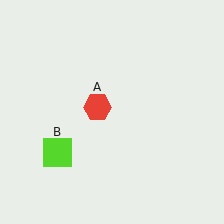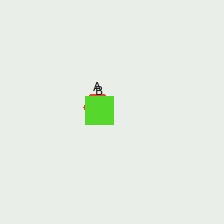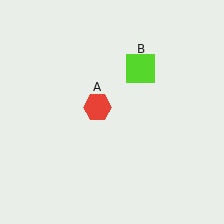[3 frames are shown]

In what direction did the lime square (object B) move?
The lime square (object B) moved up and to the right.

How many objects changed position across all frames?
1 object changed position: lime square (object B).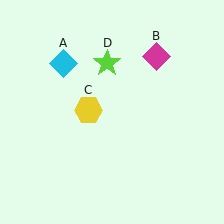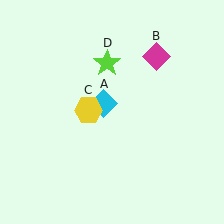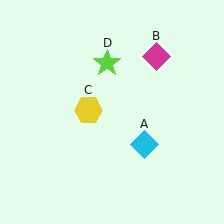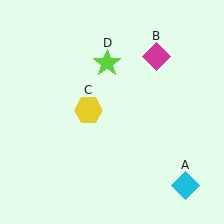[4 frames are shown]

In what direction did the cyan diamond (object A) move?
The cyan diamond (object A) moved down and to the right.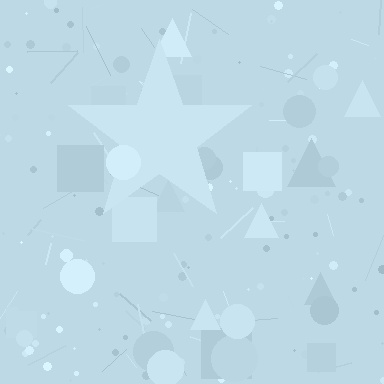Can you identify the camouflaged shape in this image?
The camouflaged shape is a star.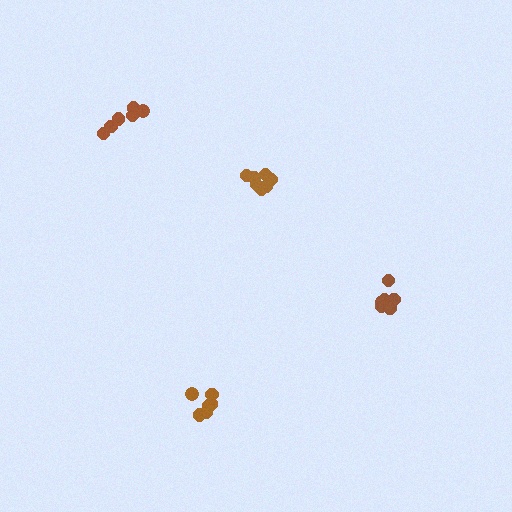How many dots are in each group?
Group 1: 7 dots, Group 2: 6 dots, Group 3: 6 dots, Group 4: 6 dots (25 total).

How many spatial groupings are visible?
There are 4 spatial groupings.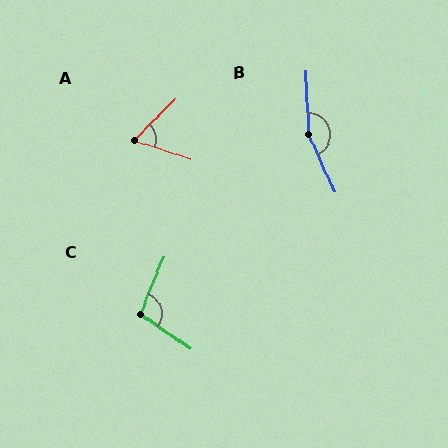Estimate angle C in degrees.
Approximately 102 degrees.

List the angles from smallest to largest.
A (64°), C (102°), B (158°).